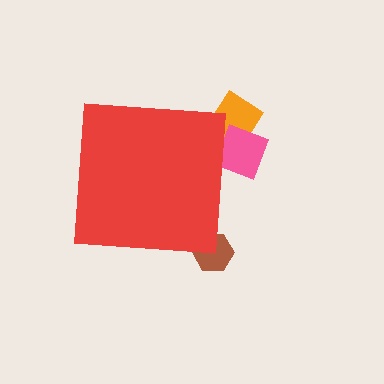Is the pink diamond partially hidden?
Yes, the pink diamond is partially hidden behind the red square.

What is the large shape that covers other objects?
A red square.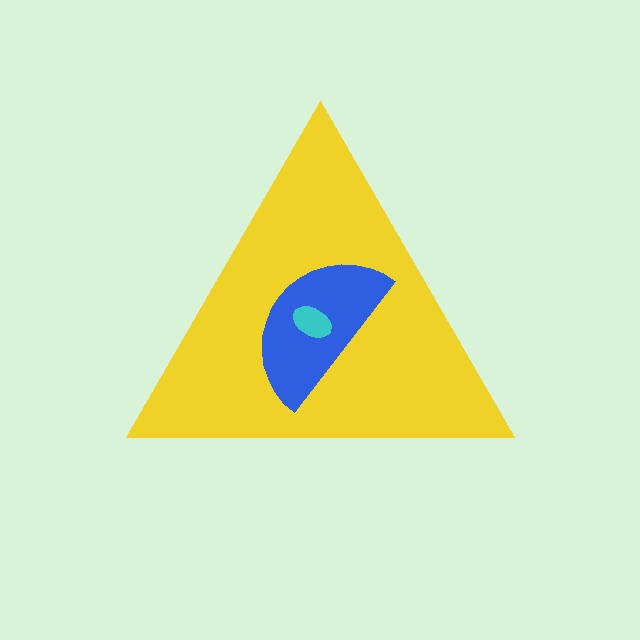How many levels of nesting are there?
3.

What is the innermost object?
The cyan ellipse.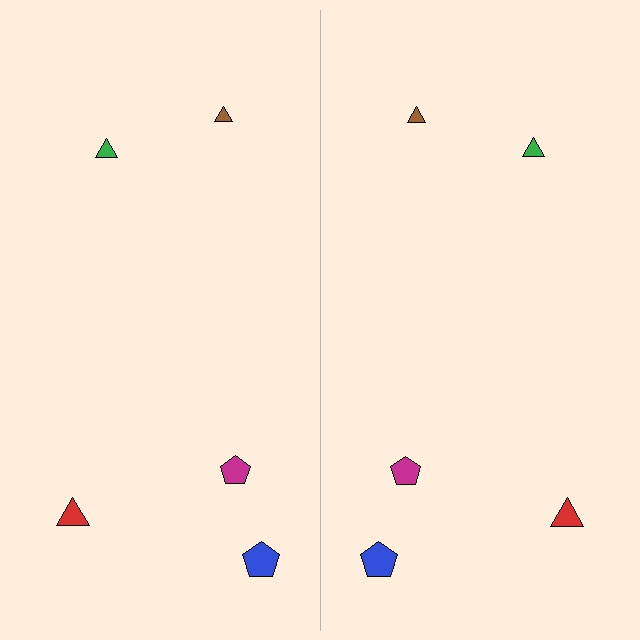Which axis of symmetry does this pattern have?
The pattern has a vertical axis of symmetry running through the center of the image.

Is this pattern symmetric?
Yes, this pattern has bilateral (reflection) symmetry.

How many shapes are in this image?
There are 10 shapes in this image.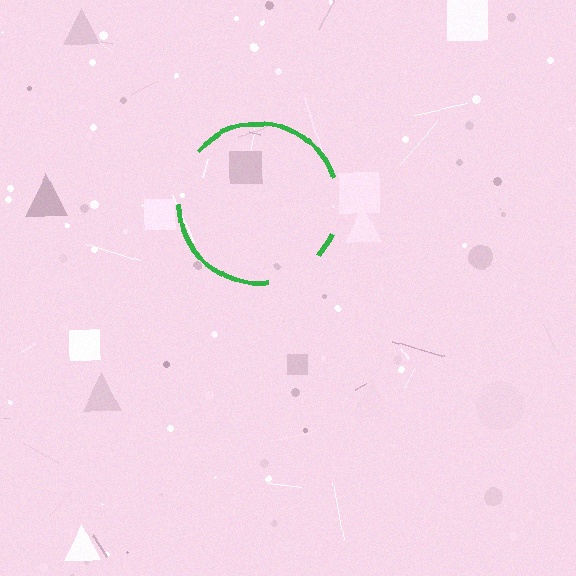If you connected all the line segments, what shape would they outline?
They would outline a circle.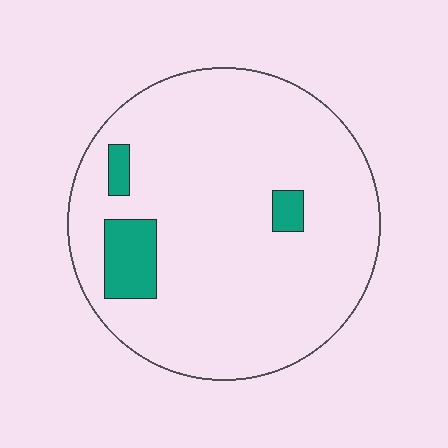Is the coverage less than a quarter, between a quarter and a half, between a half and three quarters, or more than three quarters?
Less than a quarter.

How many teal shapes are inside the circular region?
3.